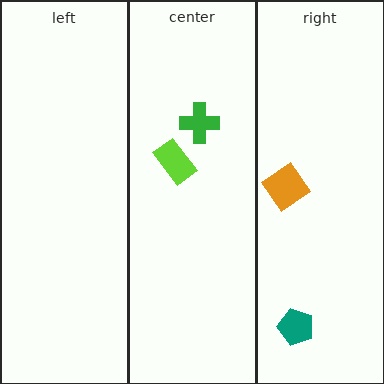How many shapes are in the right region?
2.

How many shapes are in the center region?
2.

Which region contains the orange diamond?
The right region.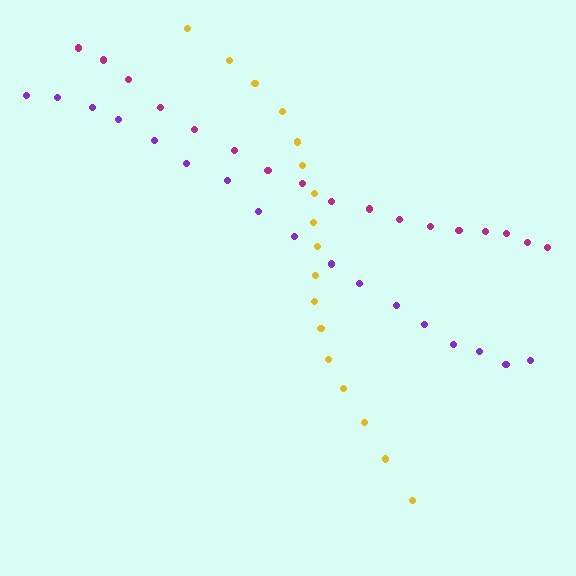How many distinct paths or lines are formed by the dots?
There are 3 distinct paths.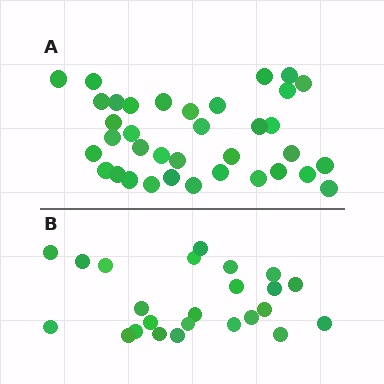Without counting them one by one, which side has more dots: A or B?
Region A (the top region) has more dots.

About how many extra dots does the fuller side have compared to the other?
Region A has roughly 12 or so more dots than region B.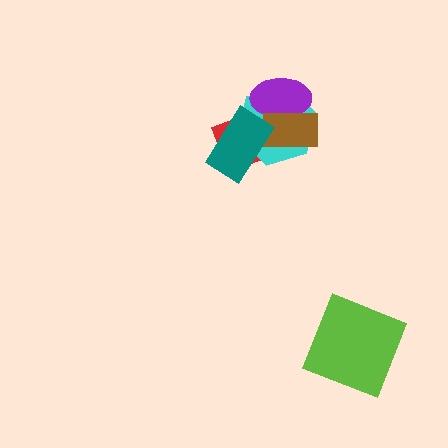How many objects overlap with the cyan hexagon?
4 objects overlap with the cyan hexagon.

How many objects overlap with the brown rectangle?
4 objects overlap with the brown rectangle.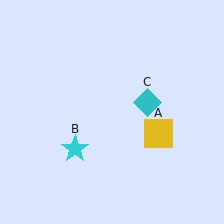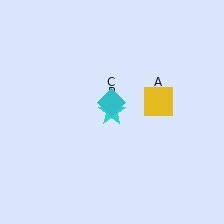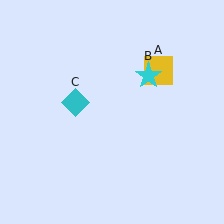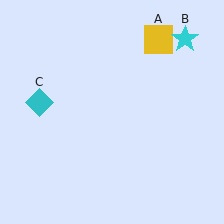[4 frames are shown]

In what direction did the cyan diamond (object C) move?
The cyan diamond (object C) moved left.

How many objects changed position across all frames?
3 objects changed position: yellow square (object A), cyan star (object B), cyan diamond (object C).